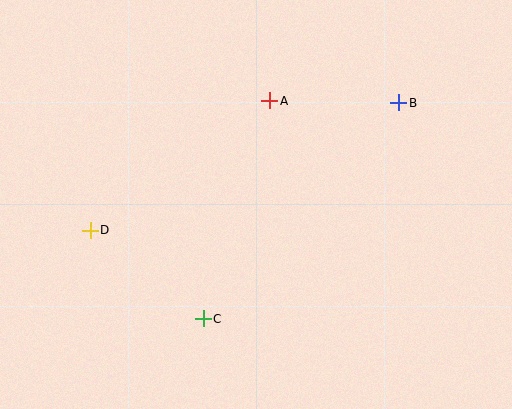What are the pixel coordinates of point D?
Point D is at (90, 230).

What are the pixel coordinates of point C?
Point C is at (203, 319).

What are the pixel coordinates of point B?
Point B is at (399, 103).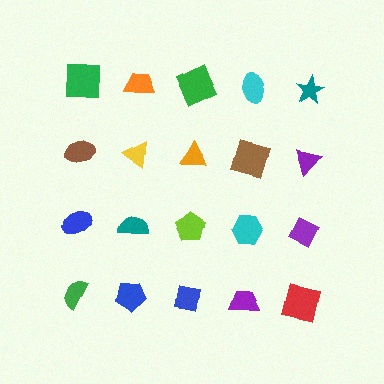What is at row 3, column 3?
A lime pentagon.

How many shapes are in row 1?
5 shapes.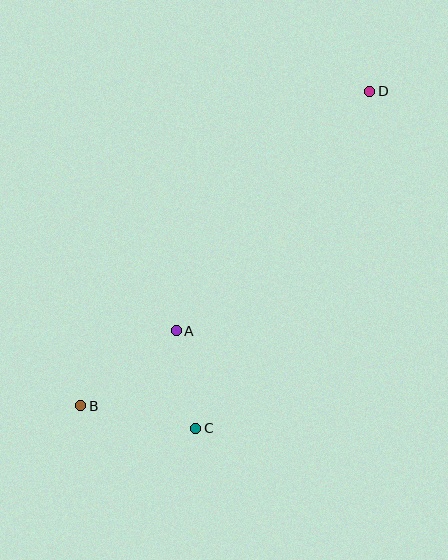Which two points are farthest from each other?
Points B and D are farthest from each other.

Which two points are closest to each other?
Points A and C are closest to each other.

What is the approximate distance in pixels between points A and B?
The distance between A and B is approximately 122 pixels.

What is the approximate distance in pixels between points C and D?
The distance between C and D is approximately 379 pixels.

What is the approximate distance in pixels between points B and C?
The distance between B and C is approximately 118 pixels.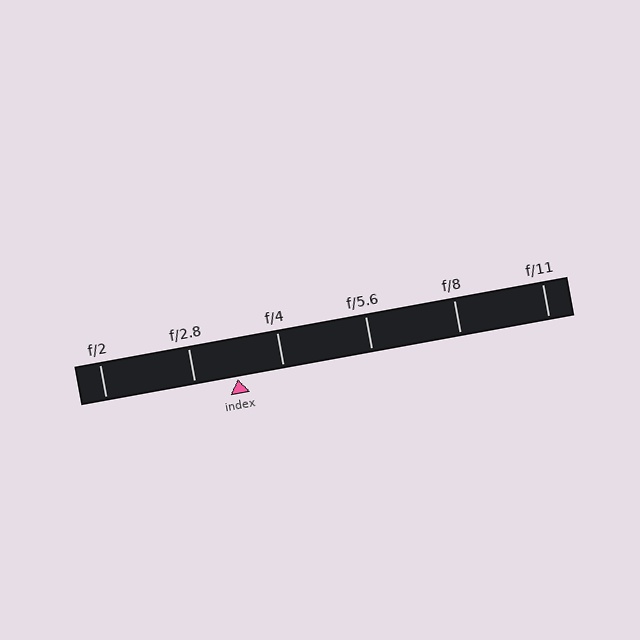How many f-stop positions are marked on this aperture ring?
There are 6 f-stop positions marked.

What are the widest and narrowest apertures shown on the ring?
The widest aperture shown is f/2 and the narrowest is f/11.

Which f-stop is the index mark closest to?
The index mark is closest to f/2.8.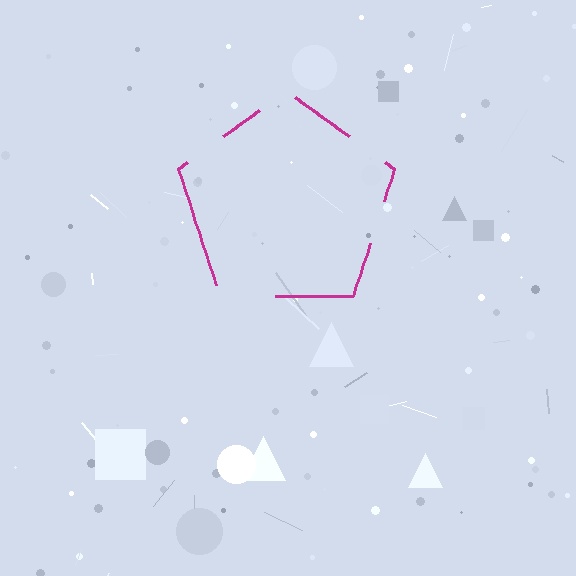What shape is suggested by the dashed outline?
The dashed outline suggests a pentagon.